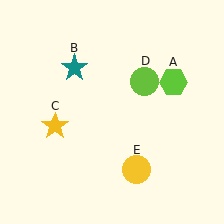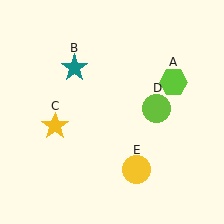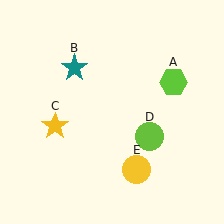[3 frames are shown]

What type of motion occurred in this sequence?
The lime circle (object D) rotated clockwise around the center of the scene.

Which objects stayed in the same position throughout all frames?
Lime hexagon (object A) and teal star (object B) and yellow star (object C) and yellow circle (object E) remained stationary.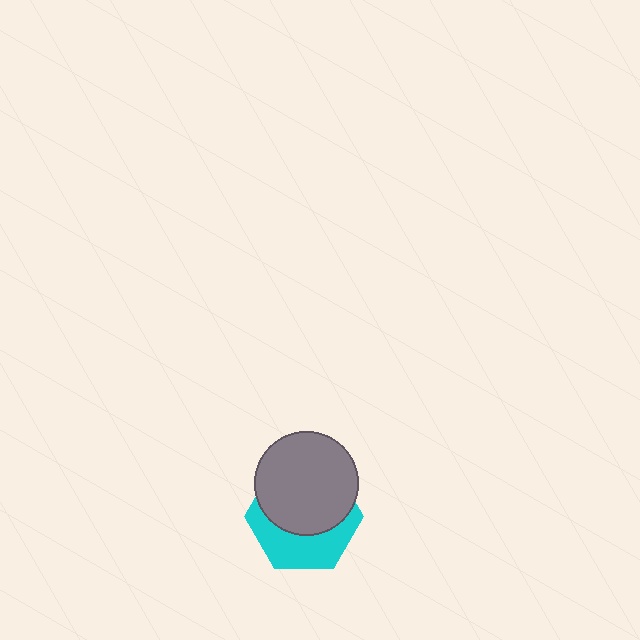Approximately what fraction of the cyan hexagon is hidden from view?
Roughly 58% of the cyan hexagon is hidden behind the gray circle.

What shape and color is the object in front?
The object in front is a gray circle.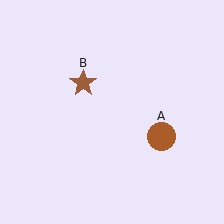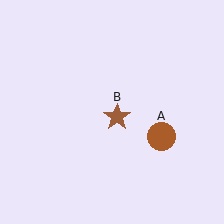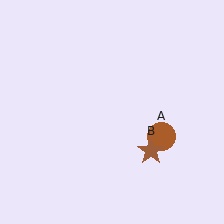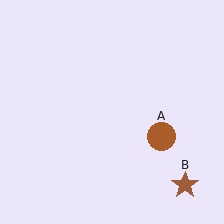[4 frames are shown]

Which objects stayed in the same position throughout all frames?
Brown circle (object A) remained stationary.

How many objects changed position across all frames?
1 object changed position: brown star (object B).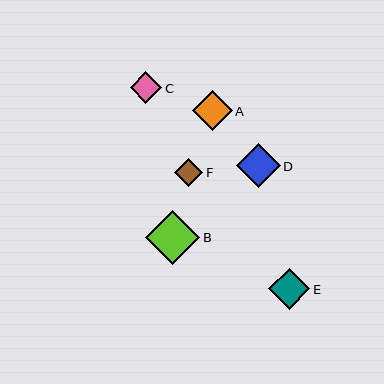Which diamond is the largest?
Diamond B is the largest with a size of approximately 54 pixels.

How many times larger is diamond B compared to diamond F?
Diamond B is approximately 1.9 times the size of diamond F.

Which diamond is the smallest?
Diamond F is the smallest with a size of approximately 29 pixels.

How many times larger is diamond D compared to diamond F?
Diamond D is approximately 1.5 times the size of diamond F.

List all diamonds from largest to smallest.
From largest to smallest: B, D, E, A, C, F.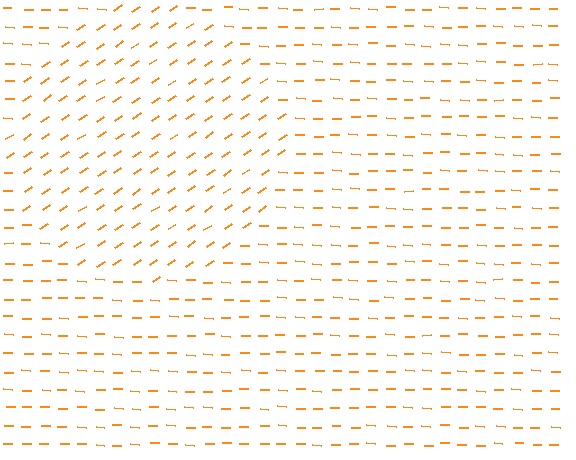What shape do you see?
I see a circle.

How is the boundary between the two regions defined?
The boundary is defined purely by a change in line orientation (approximately 36 degrees difference). All lines are the same color and thickness.